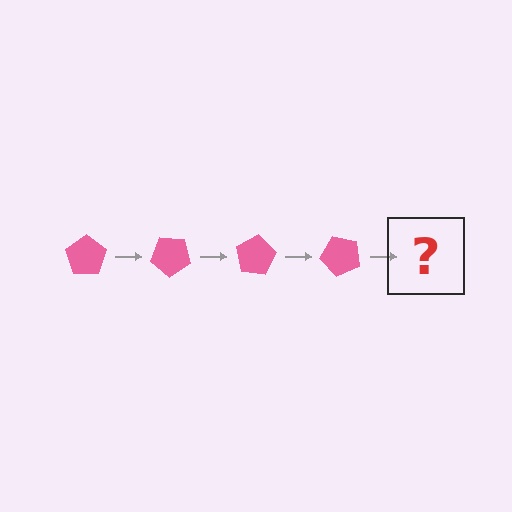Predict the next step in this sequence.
The next step is a pink pentagon rotated 160 degrees.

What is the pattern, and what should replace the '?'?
The pattern is that the pentagon rotates 40 degrees each step. The '?' should be a pink pentagon rotated 160 degrees.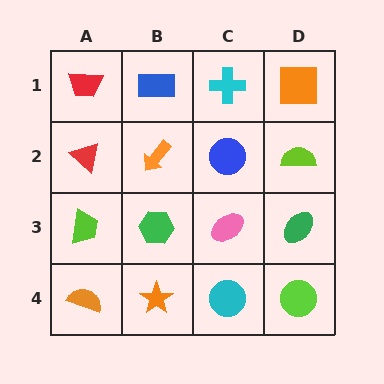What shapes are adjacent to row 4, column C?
A pink ellipse (row 3, column C), an orange star (row 4, column B), a lime circle (row 4, column D).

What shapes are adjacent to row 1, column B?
An orange arrow (row 2, column B), a red trapezoid (row 1, column A), a cyan cross (row 1, column C).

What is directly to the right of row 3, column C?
A green ellipse.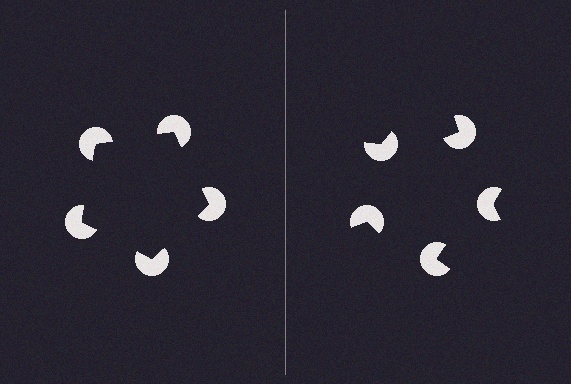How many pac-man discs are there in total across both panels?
10 — 5 on each side.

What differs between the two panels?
The pac-man discs are positioned identically on both sides; only the wedge orientations differ. On the left they align to a pentagon; on the right they are misaligned.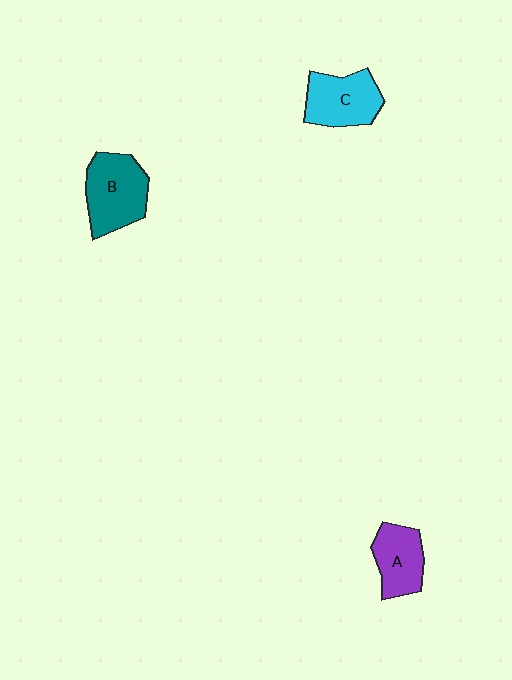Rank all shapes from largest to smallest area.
From largest to smallest: B (teal), C (cyan), A (purple).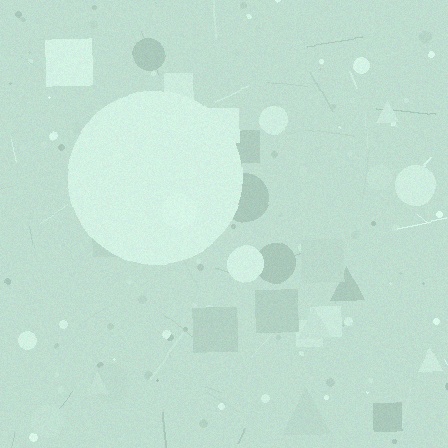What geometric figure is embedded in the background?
A circle is embedded in the background.